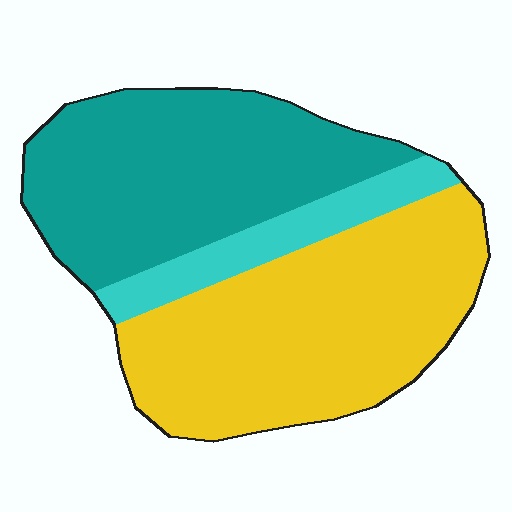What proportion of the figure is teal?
Teal covers about 40% of the figure.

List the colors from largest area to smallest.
From largest to smallest: yellow, teal, cyan.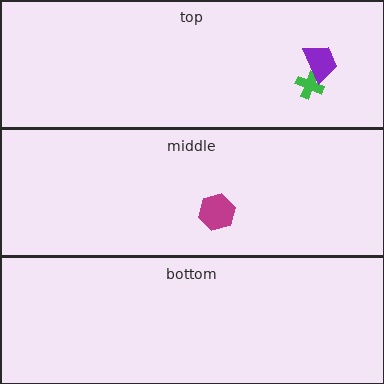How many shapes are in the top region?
2.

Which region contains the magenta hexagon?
The middle region.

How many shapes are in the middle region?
1.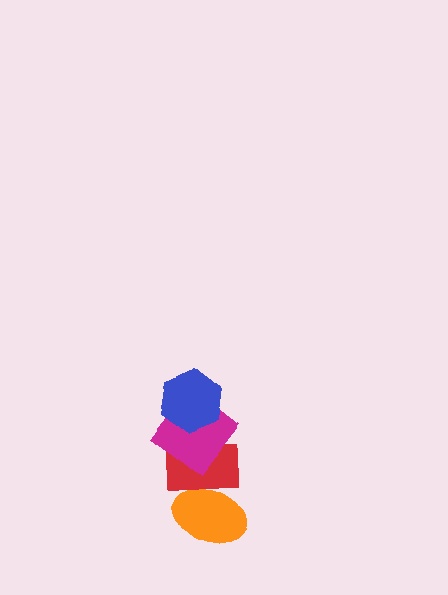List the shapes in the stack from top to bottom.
From top to bottom: the blue hexagon, the magenta diamond, the red rectangle, the orange ellipse.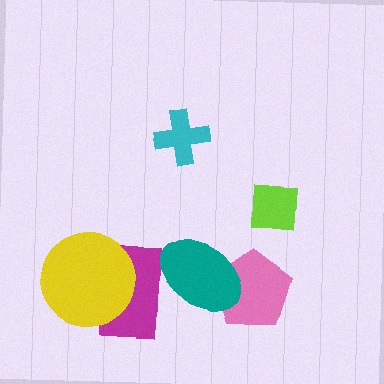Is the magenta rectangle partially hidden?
Yes, it is partially covered by another shape.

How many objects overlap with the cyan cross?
0 objects overlap with the cyan cross.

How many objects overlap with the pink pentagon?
1 object overlaps with the pink pentagon.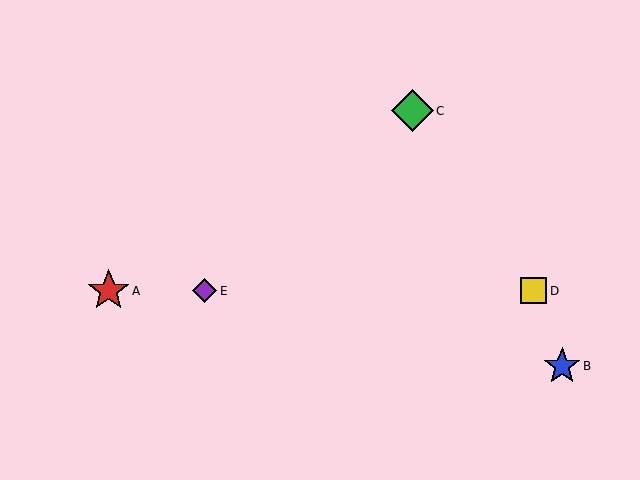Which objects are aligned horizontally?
Objects A, D, E are aligned horizontally.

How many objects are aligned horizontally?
3 objects (A, D, E) are aligned horizontally.